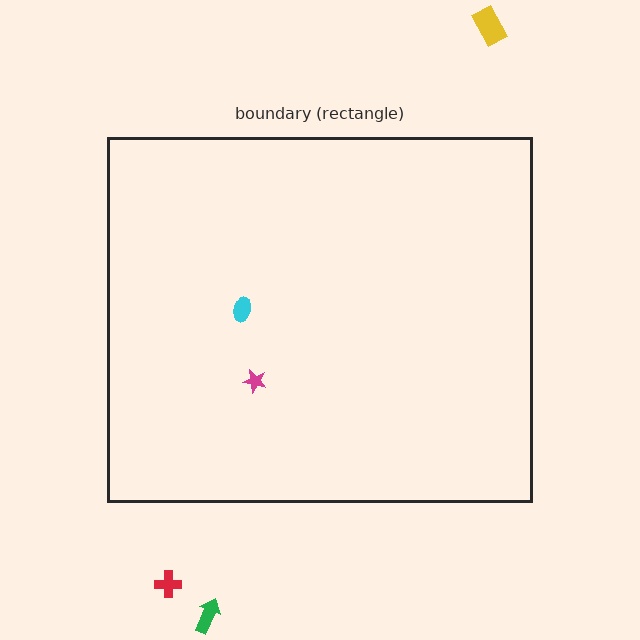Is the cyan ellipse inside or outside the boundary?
Inside.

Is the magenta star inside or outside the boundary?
Inside.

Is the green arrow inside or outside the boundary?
Outside.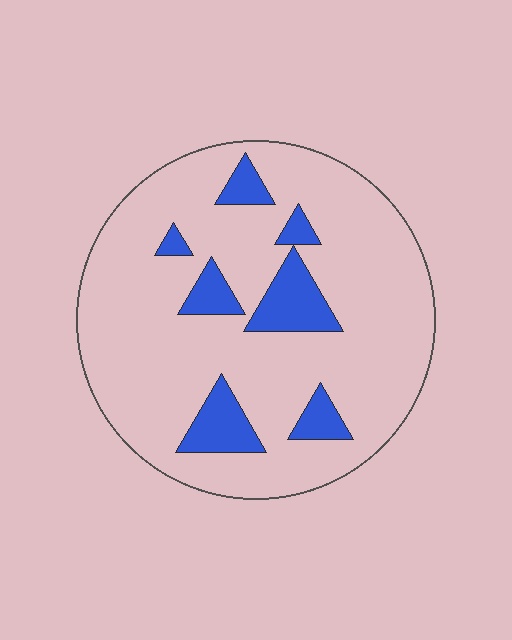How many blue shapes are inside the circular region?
7.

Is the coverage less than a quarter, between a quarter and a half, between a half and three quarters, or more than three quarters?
Less than a quarter.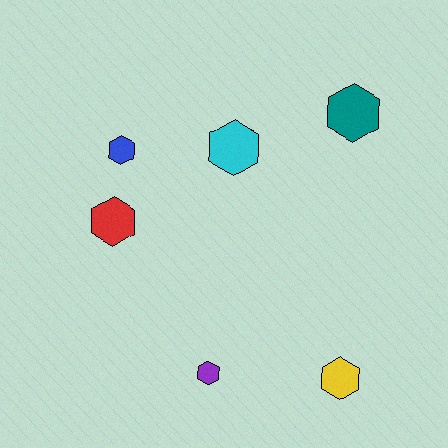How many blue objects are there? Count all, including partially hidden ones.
There is 1 blue object.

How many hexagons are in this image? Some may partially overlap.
There are 6 hexagons.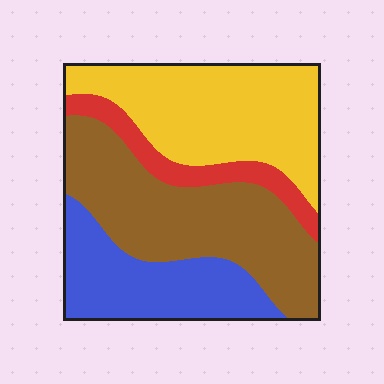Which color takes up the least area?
Red, at roughly 10%.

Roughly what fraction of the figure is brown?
Brown takes up about one third (1/3) of the figure.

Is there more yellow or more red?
Yellow.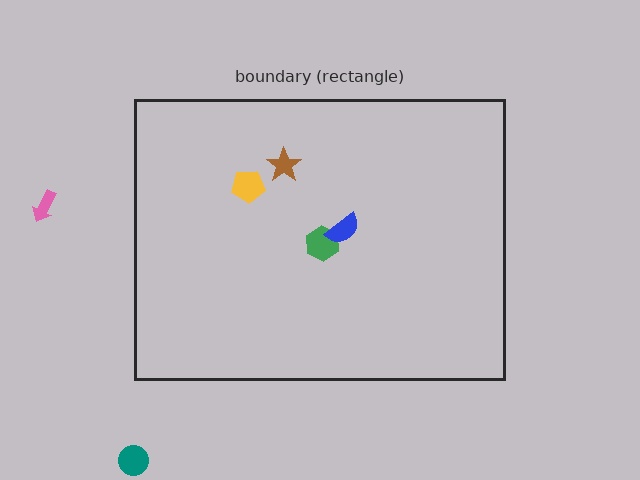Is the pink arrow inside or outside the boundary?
Outside.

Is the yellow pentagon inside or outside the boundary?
Inside.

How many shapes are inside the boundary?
4 inside, 2 outside.